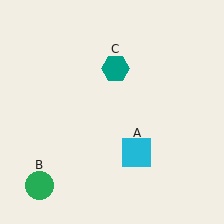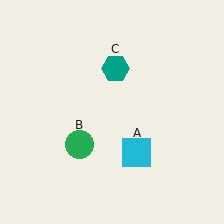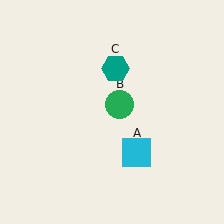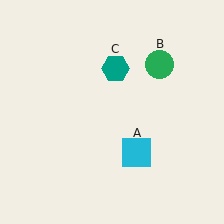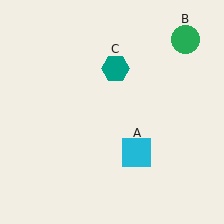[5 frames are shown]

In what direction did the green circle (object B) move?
The green circle (object B) moved up and to the right.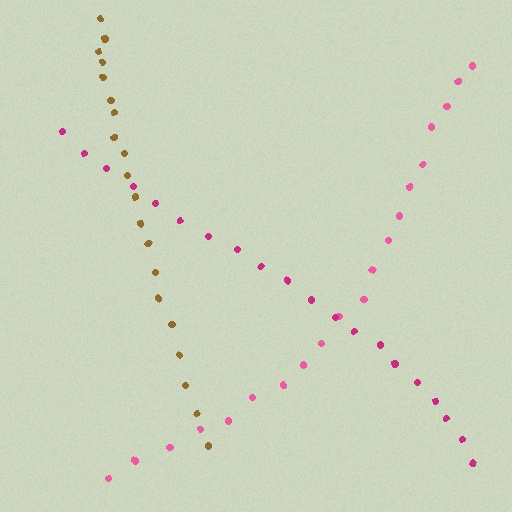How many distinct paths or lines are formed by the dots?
There are 3 distinct paths.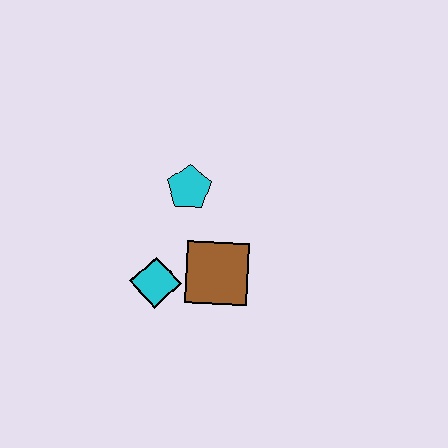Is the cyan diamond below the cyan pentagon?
Yes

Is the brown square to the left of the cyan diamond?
No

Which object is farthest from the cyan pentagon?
The cyan diamond is farthest from the cyan pentagon.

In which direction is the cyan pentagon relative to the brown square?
The cyan pentagon is above the brown square.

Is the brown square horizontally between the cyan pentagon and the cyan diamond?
No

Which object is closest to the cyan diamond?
The brown square is closest to the cyan diamond.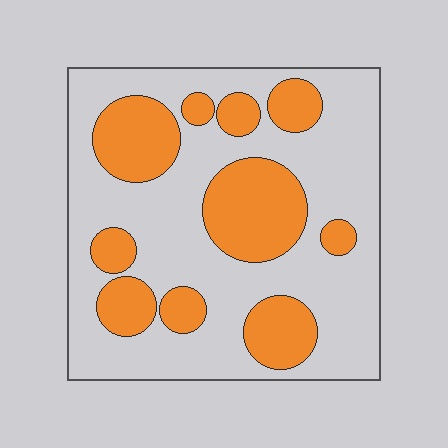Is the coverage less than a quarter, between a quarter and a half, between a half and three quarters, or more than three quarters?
Between a quarter and a half.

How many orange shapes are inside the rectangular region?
10.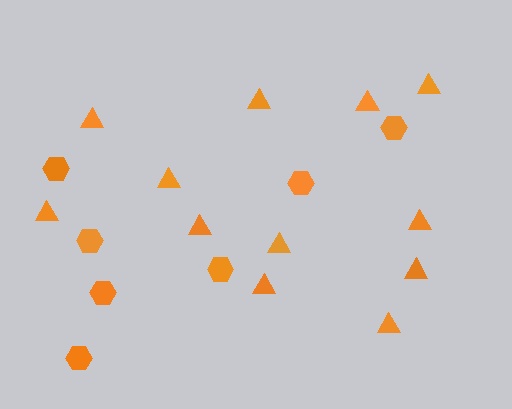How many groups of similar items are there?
There are 2 groups: one group of hexagons (7) and one group of triangles (12).